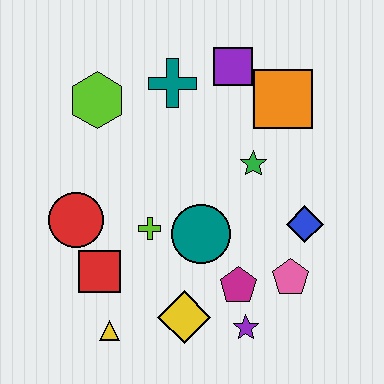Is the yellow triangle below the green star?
Yes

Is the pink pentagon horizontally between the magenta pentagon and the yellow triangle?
No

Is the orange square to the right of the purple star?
Yes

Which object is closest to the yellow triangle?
The red square is closest to the yellow triangle.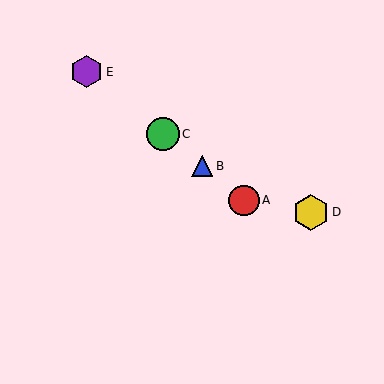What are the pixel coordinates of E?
Object E is at (87, 72).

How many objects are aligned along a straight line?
4 objects (A, B, C, E) are aligned along a straight line.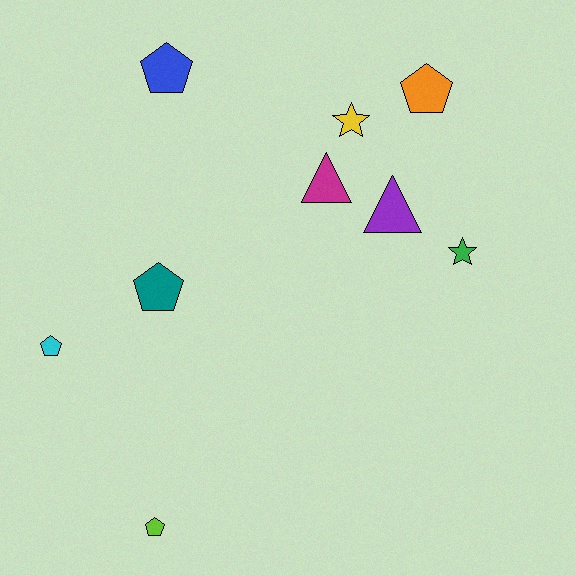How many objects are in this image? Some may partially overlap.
There are 9 objects.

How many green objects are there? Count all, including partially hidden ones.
There is 1 green object.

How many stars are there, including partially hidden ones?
There are 2 stars.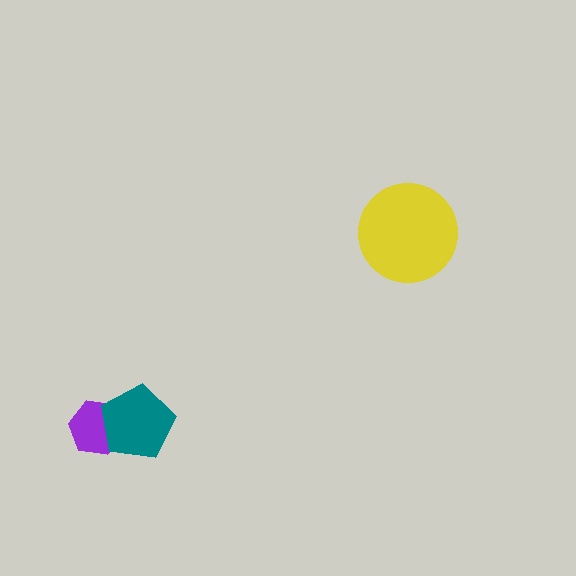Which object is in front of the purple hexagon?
The teal pentagon is in front of the purple hexagon.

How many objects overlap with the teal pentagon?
1 object overlaps with the teal pentagon.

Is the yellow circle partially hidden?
No, no other shape covers it.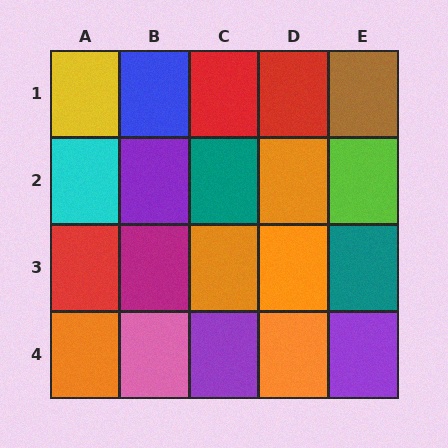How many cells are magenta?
1 cell is magenta.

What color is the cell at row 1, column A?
Yellow.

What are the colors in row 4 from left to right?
Orange, pink, purple, orange, purple.